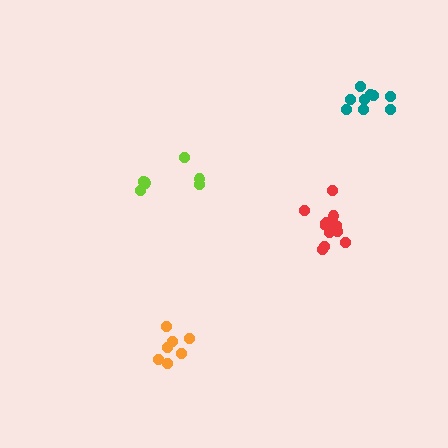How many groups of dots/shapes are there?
There are 4 groups.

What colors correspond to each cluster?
The clusters are colored: orange, red, lime, teal.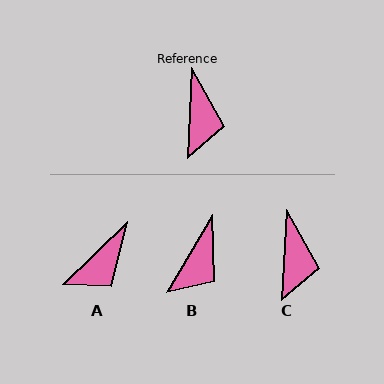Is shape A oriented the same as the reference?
No, it is off by about 43 degrees.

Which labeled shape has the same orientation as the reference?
C.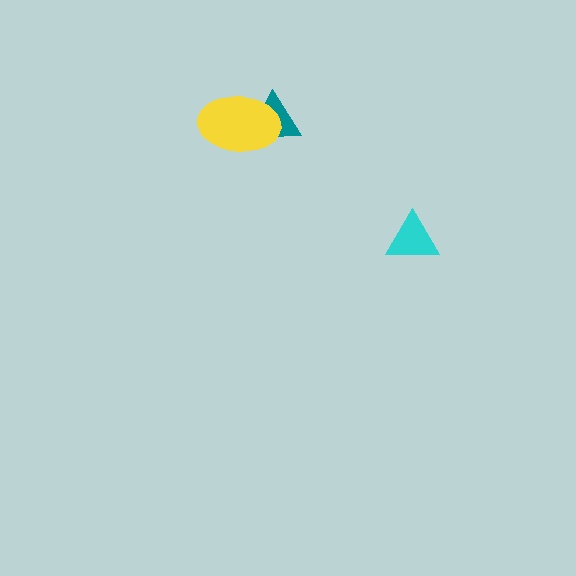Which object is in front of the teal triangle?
The yellow ellipse is in front of the teal triangle.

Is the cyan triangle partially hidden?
No, no other shape covers it.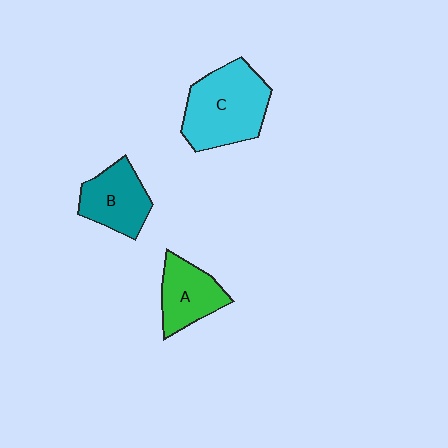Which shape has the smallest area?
Shape A (green).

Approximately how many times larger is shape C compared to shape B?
Approximately 1.6 times.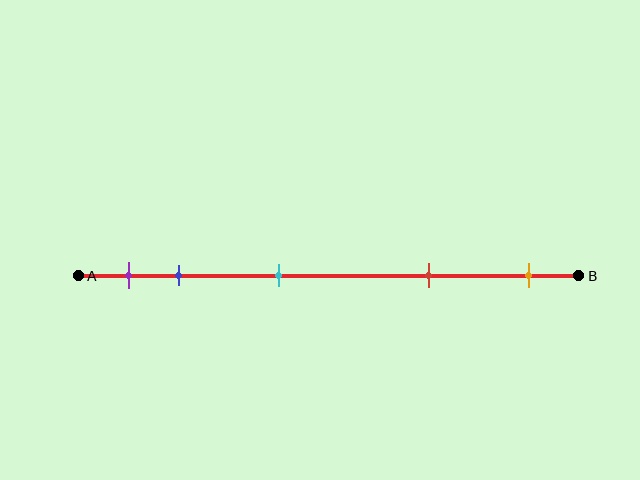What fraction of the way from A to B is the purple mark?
The purple mark is approximately 10% (0.1) of the way from A to B.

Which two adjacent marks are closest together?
The purple and blue marks are the closest adjacent pair.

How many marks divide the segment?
There are 5 marks dividing the segment.